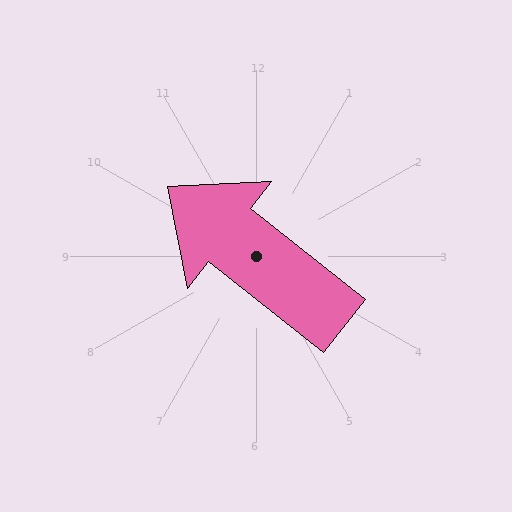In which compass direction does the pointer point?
Northwest.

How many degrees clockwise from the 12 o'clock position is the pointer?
Approximately 308 degrees.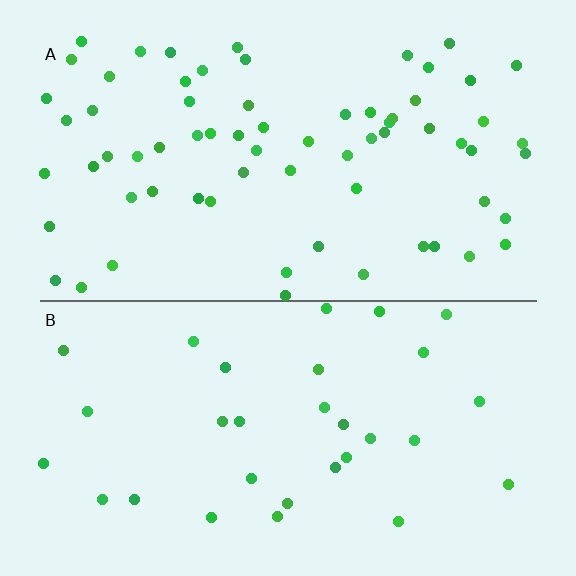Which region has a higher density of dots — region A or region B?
A (the top).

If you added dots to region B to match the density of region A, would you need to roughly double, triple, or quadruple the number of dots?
Approximately double.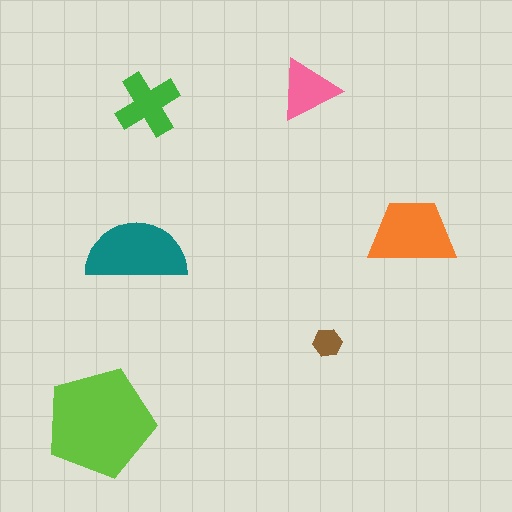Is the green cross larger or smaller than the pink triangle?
Larger.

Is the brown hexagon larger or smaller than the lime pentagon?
Smaller.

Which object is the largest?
The lime pentagon.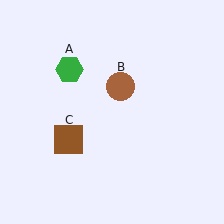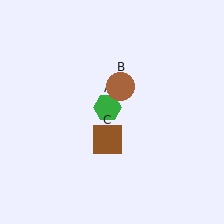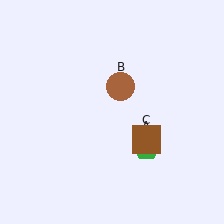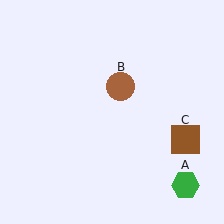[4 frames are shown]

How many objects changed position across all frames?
2 objects changed position: green hexagon (object A), brown square (object C).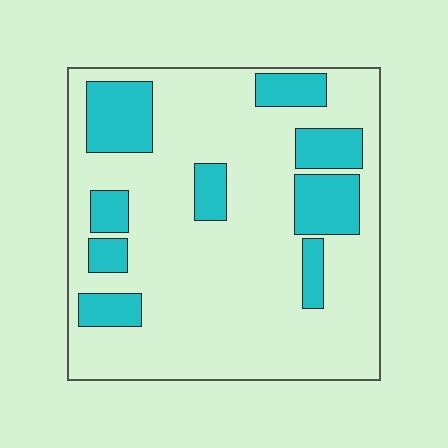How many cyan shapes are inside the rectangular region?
9.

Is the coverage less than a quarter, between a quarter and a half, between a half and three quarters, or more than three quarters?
Less than a quarter.